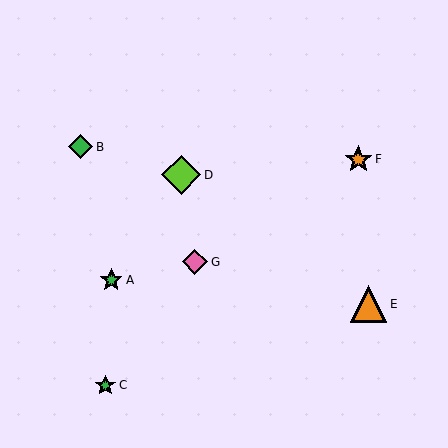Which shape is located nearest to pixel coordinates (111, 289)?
The green star (labeled A) at (111, 280) is nearest to that location.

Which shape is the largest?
The lime diamond (labeled D) is the largest.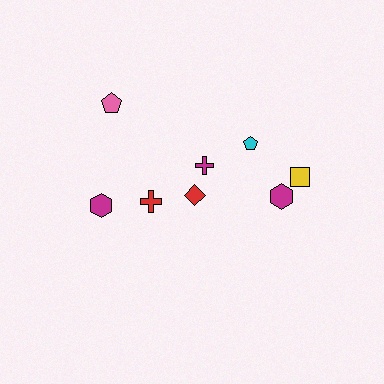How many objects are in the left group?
There are 3 objects.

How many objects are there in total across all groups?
There are 8 objects.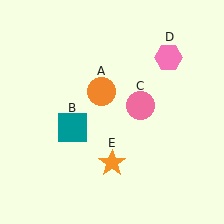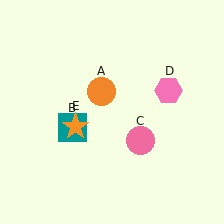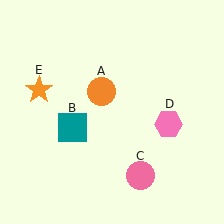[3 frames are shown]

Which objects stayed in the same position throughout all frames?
Orange circle (object A) and teal square (object B) remained stationary.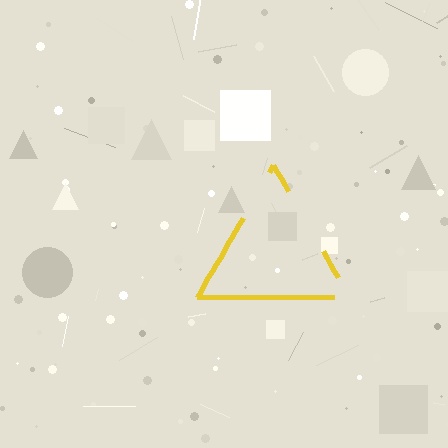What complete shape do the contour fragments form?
The contour fragments form a triangle.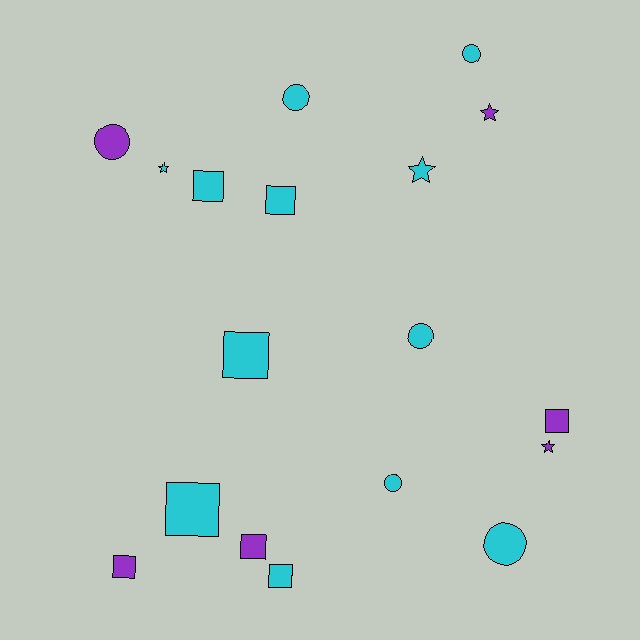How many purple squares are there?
There are 3 purple squares.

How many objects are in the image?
There are 18 objects.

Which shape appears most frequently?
Square, with 8 objects.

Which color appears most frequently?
Cyan, with 12 objects.